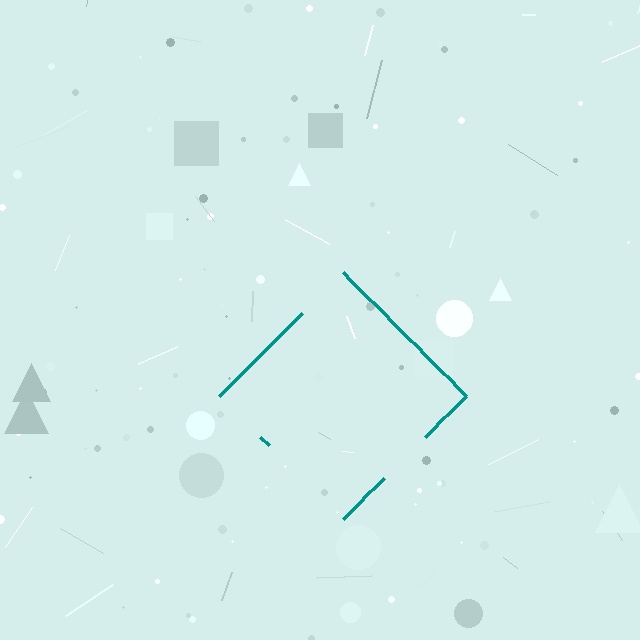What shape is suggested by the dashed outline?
The dashed outline suggests a diamond.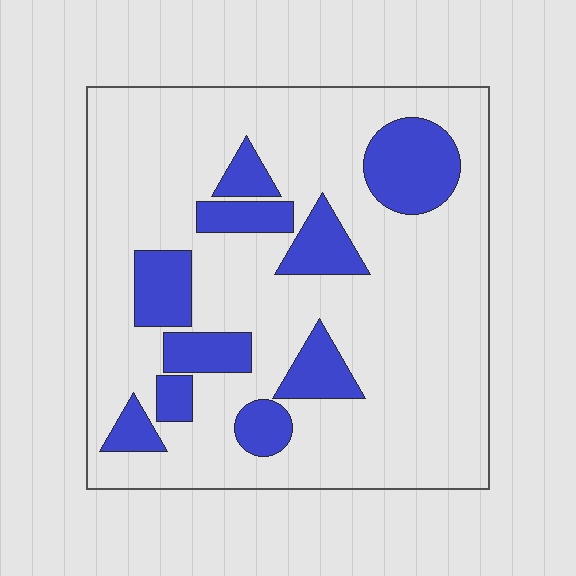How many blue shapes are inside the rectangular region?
10.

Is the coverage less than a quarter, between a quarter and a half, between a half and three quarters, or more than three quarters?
Less than a quarter.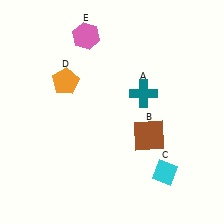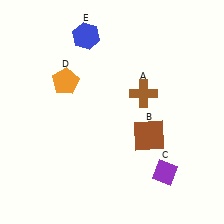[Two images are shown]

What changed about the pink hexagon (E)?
In Image 1, E is pink. In Image 2, it changed to blue.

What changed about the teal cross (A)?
In Image 1, A is teal. In Image 2, it changed to brown.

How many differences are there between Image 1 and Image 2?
There are 3 differences between the two images.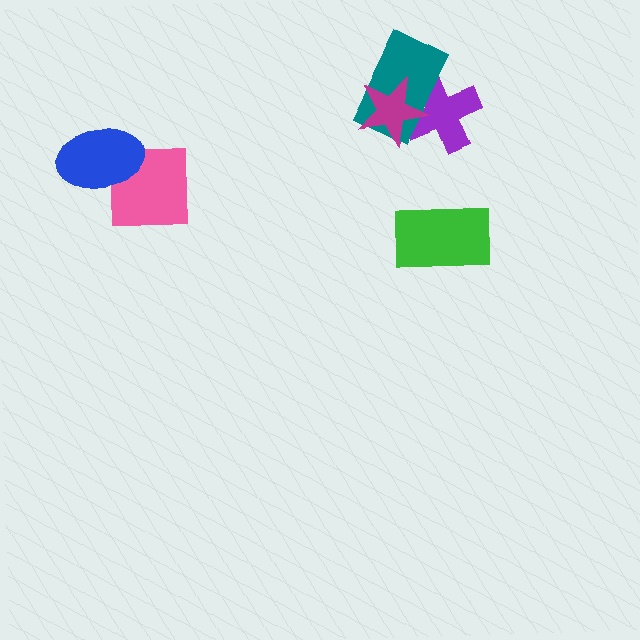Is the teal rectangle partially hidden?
Yes, it is partially covered by another shape.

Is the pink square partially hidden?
Yes, it is partially covered by another shape.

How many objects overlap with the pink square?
1 object overlaps with the pink square.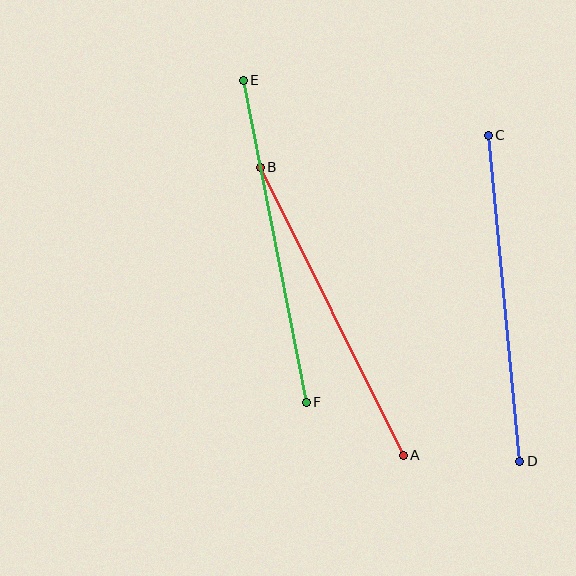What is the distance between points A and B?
The distance is approximately 321 pixels.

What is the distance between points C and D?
The distance is approximately 328 pixels.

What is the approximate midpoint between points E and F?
The midpoint is at approximately (275, 241) pixels.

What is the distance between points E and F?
The distance is approximately 328 pixels.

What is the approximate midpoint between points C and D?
The midpoint is at approximately (504, 298) pixels.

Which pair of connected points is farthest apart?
Points E and F are farthest apart.